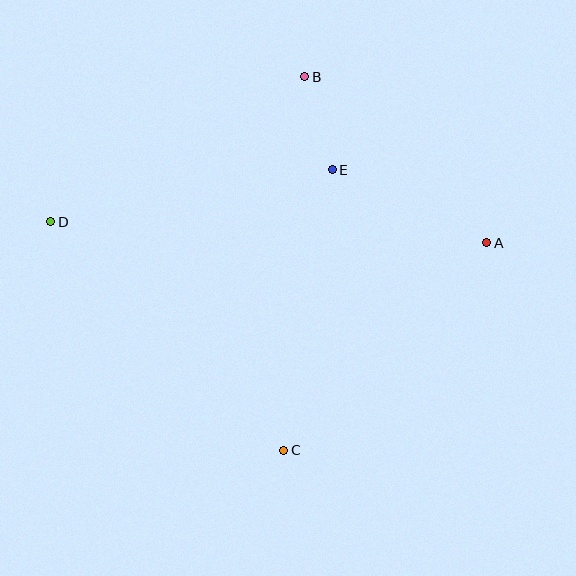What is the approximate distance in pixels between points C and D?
The distance between C and D is approximately 326 pixels.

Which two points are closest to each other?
Points B and E are closest to each other.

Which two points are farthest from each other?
Points A and D are farthest from each other.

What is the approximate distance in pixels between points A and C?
The distance between A and C is approximately 290 pixels.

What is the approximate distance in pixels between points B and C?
The distance between B and C is approximately 374 pixels.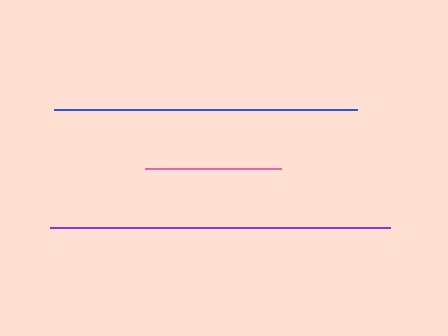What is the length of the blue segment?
The blue segment is approximately 303 pixels long.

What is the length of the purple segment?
The purple segment is approximately 340 pixels long.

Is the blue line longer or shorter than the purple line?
The purple line is longer than the blue line.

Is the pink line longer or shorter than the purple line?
The purple line is longer than the pink line.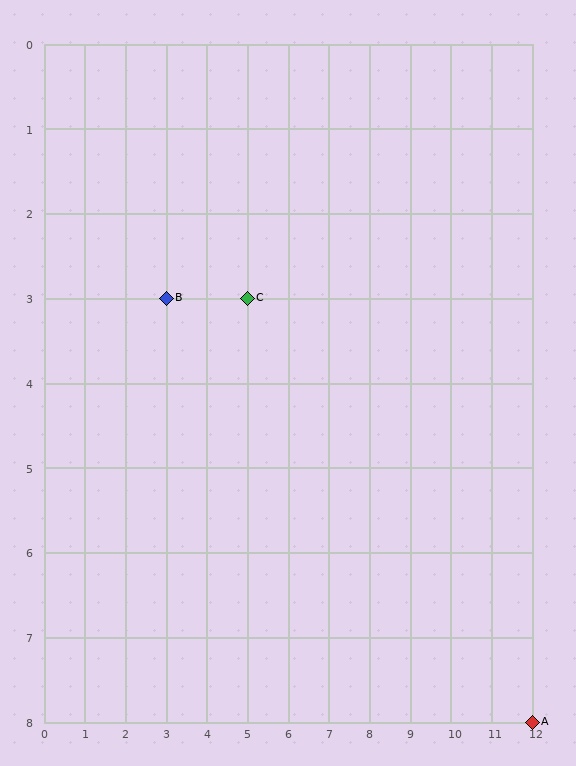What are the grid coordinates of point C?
Point C is at grid coordinates (5, 3).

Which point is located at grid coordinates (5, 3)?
Point C is at (5, 3).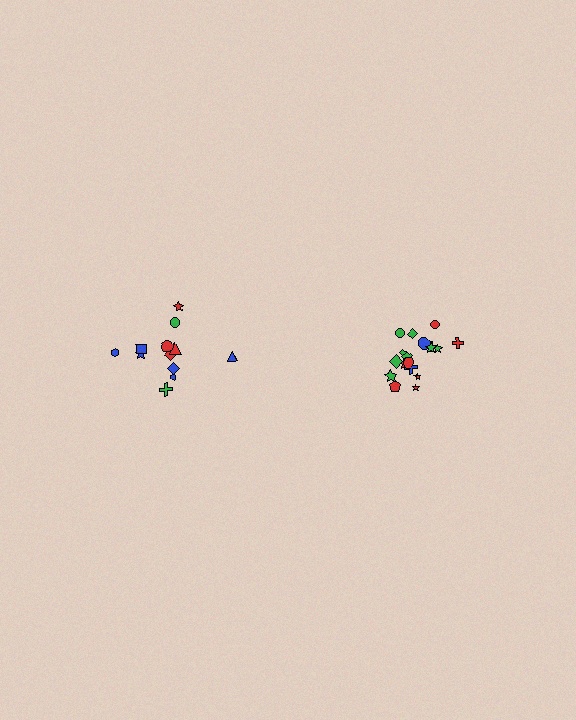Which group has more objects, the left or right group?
The right group.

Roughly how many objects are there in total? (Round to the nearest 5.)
Roughly 30 objects in total.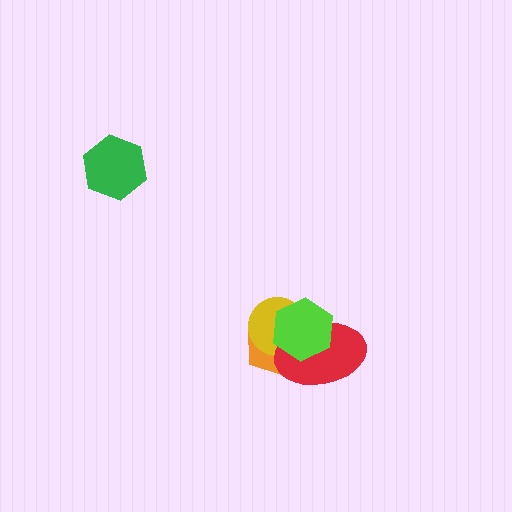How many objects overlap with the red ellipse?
3 objects overlap with the red ellipse.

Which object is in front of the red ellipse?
The lime hexagon is in front of the red ellipse.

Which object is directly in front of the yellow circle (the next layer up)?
The red ellipse is directly in front of the yellow circle.